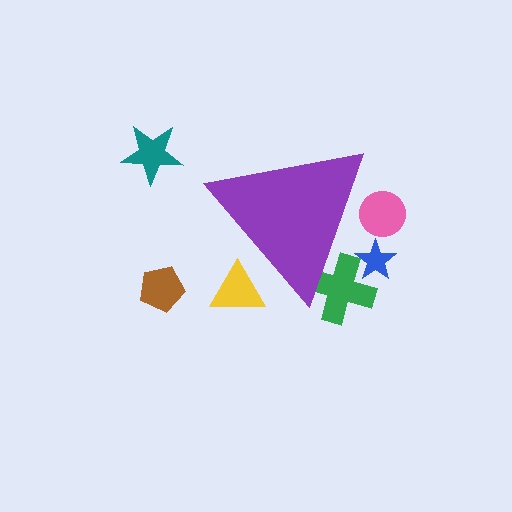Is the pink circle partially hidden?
Yes, the pink circle is partially hidden behind the purple triangle.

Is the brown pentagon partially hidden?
No, the brown pentagon is fully visible.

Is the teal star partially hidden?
No, the teal star is fully visible.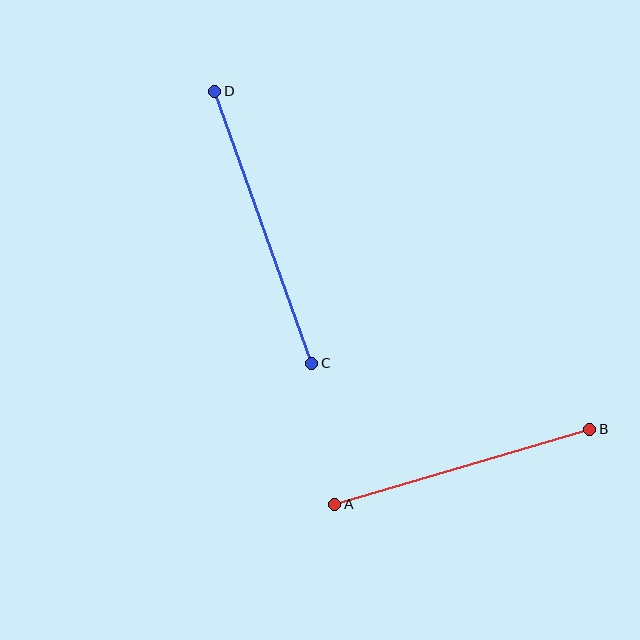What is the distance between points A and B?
The distance is approximately 266 pixels.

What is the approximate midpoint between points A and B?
The midpoint is at approximately (462, 467) pixels.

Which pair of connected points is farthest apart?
Points C and D are farthest apart.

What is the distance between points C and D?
The distance is approximately 289 pixels.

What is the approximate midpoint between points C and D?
The midpoint is at approximately (263, 227) pixels.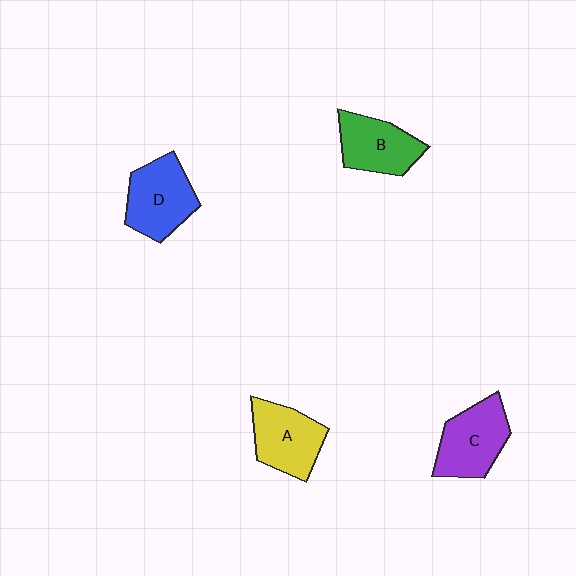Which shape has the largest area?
Shape D (blue).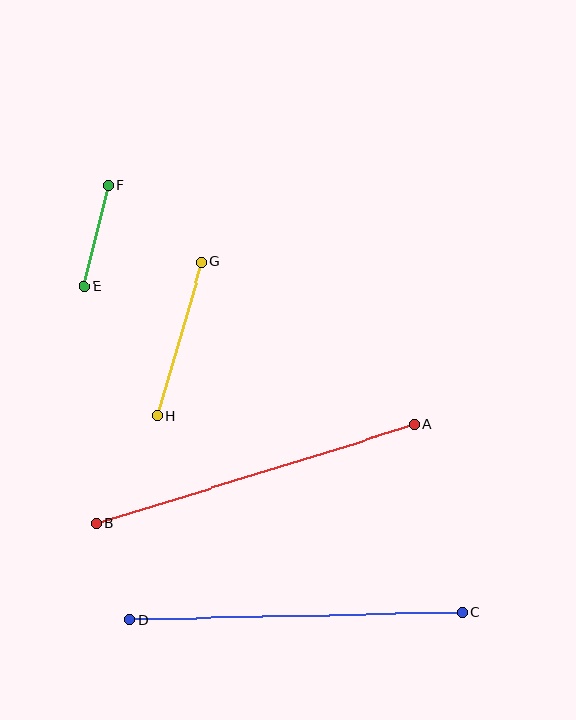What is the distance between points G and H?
The distance is approximately 160 pixels.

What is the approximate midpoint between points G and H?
The midpoint is at approximately (180, 339) pixels.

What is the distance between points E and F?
The distance is approximately 104 pixels.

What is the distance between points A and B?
The distance is approximately 334 pixels.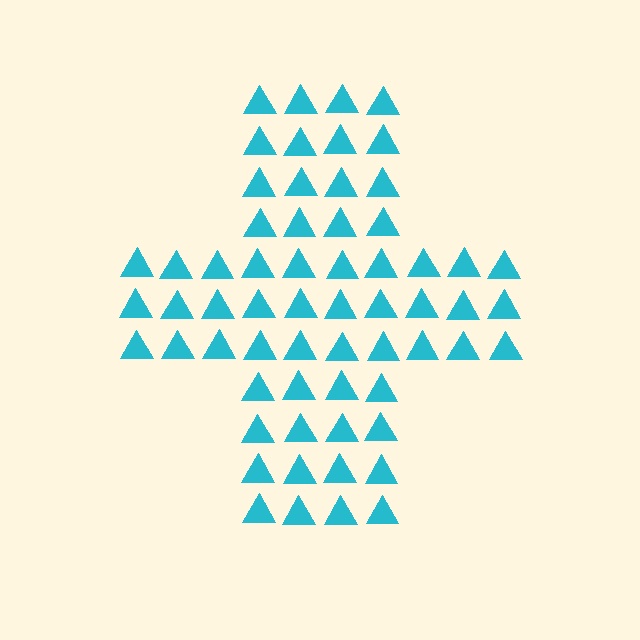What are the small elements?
The small elements are triangles.